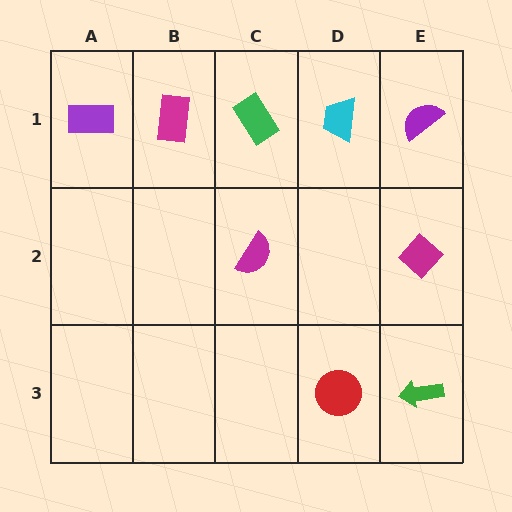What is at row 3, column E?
A green arrow.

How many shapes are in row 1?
5 shapes.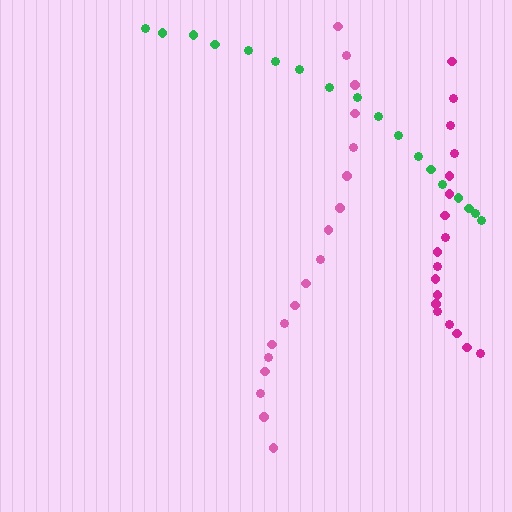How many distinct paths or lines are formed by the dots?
There are 3 distinct paths.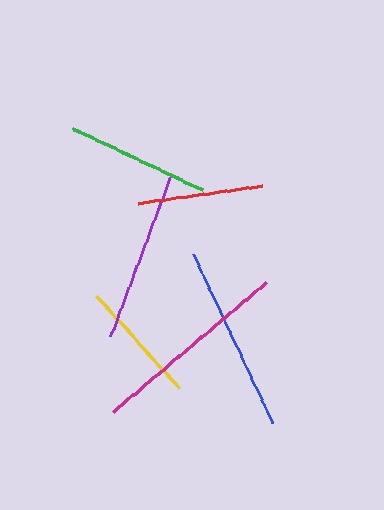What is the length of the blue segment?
The blue segment is approximately 187 pixels long.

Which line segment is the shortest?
The yellow line is the shortest at approximately 124 pixels.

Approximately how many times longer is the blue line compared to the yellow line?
The blue line is approximately 1.5 times the length of the yellow line.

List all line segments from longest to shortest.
From longest to shortest: magenta, blue, purple, green, red, yellow.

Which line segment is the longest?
The magenta line is the longest at approximately 200 pixels.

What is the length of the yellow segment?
The yellow segment is approximately 124 pixels long.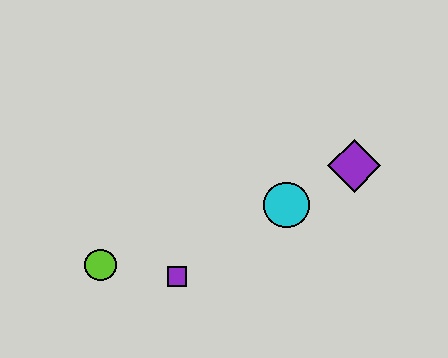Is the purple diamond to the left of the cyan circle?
No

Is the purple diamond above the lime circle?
Yes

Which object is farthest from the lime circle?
The purple diamond is farthest from the lime circle.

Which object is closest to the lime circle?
The purple square is closest to the lime circle.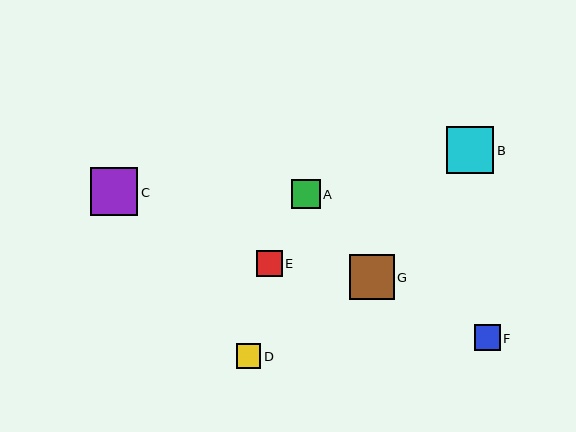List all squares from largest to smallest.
From largest to smallest: C, B, G, A, E, F, D.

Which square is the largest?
Square C is the largest with a size of approximately 48 pixels.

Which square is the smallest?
Square D is the smallest with a size of approximately 24 pixels.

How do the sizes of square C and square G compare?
Square C and square G are approximately the same size.